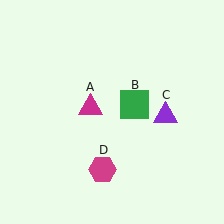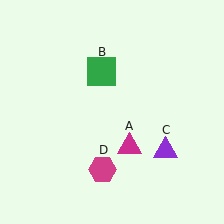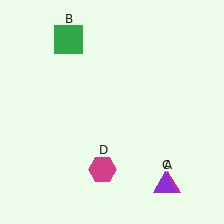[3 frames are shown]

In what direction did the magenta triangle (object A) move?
The magenta triangle (object A) moved down and to the right.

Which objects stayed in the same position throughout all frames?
Magenta hexagon (object D) remained stationary.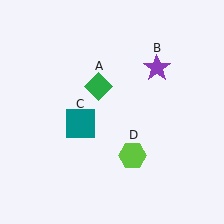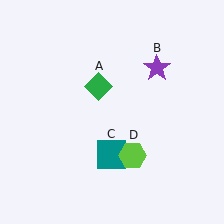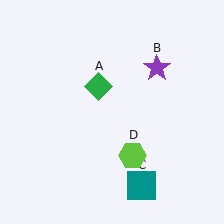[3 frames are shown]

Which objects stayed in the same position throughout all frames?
Green diamond (object A) and purple star (object B) and lime hexagon (object D) remained stationary.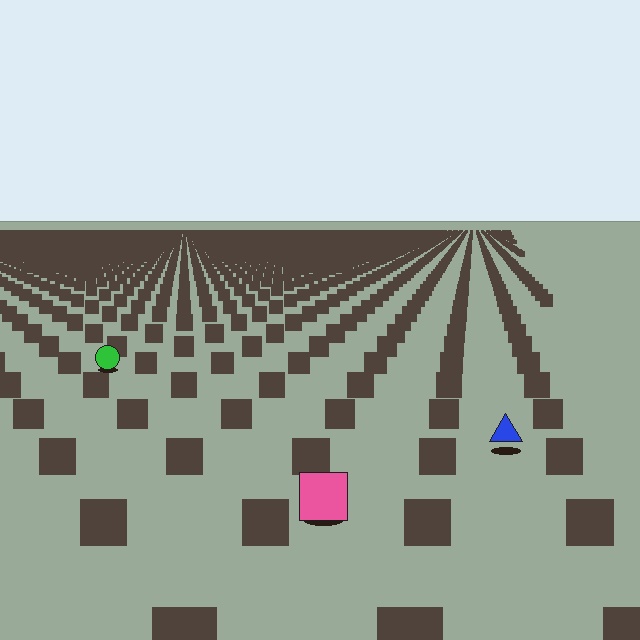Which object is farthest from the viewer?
The green circle is farthest from the viewer. It appears smaller and the ground texture around it is denser.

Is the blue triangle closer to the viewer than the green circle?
Yes. The blue triangle is closer — you can tell from the texture gradient: the ground texture is coarser near it.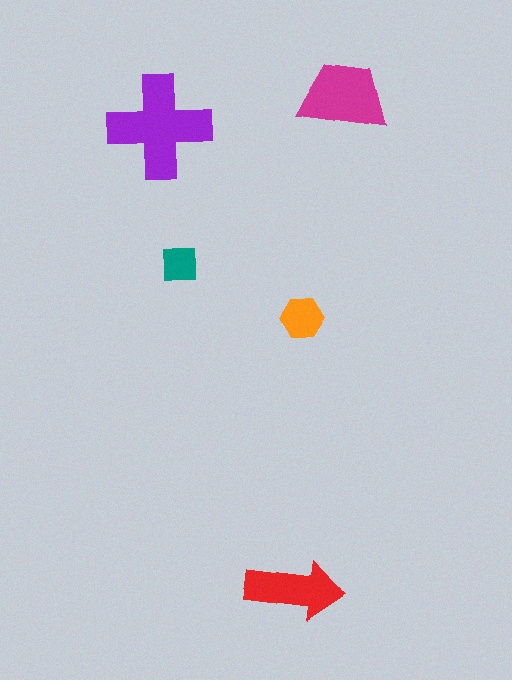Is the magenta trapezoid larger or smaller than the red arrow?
Larger.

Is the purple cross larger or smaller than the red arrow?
Larger.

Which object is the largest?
The purple cross.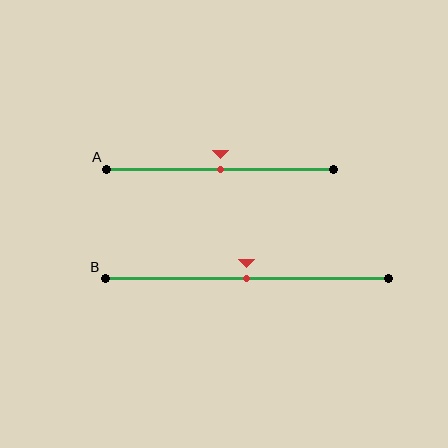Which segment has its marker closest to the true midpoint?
Segment A has its marker closest to the true midpoint.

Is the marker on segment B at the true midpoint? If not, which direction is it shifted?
Yes, the marker on segment B is at the true midpoint.